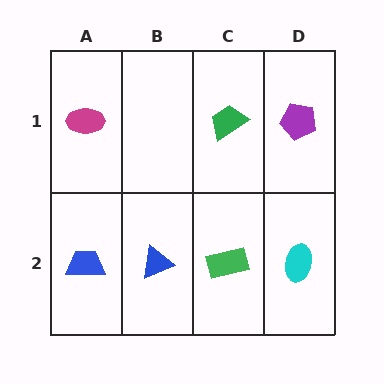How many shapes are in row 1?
3 shapes.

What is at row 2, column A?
A blue trapezoid.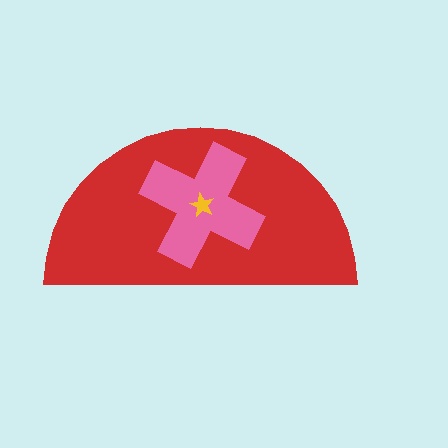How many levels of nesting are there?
3.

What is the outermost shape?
The red semicircle.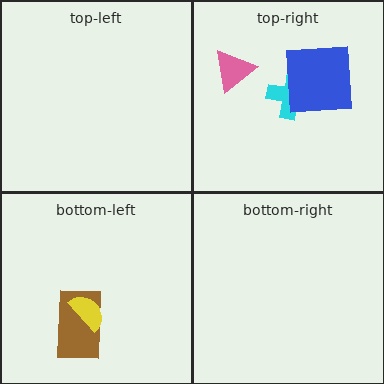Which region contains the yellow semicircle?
The bottom-left region.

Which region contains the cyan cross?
The top-right region.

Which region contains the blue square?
The top-right region.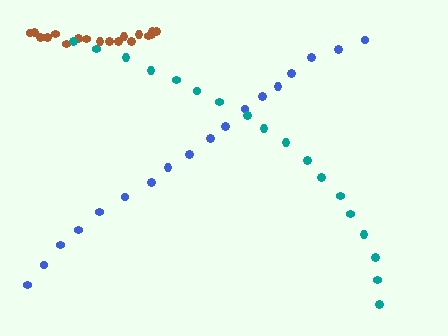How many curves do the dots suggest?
There are 3 distinct paths.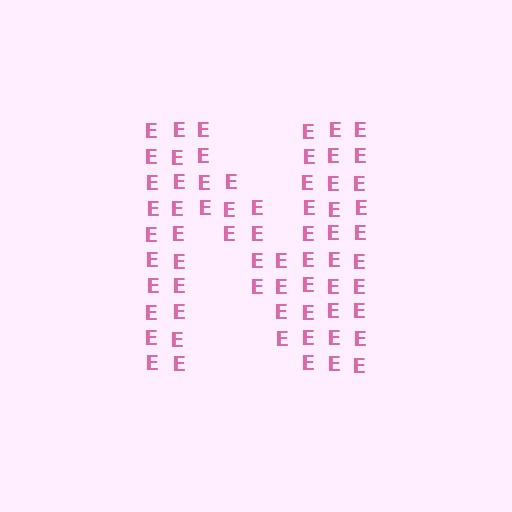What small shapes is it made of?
It is made of small letter E's.